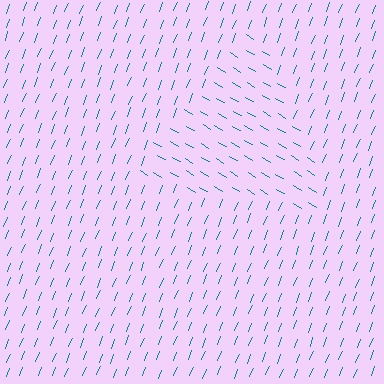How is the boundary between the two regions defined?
The boundary is defined purely by a change in line orientation (approximately 81 degrees difference). All lines are the same color and thickness.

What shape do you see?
I see a triangle.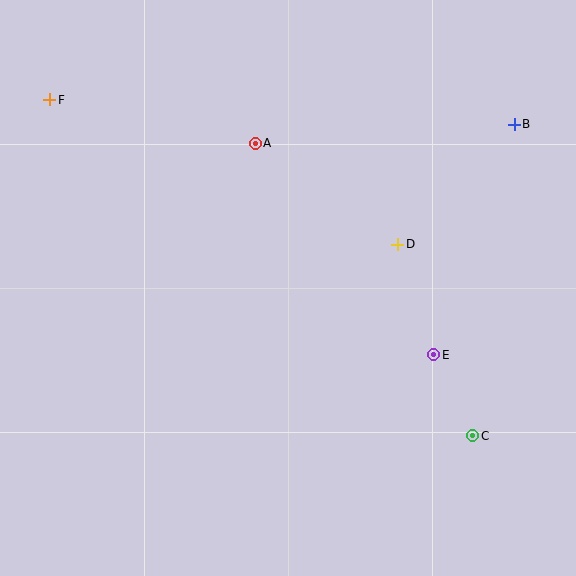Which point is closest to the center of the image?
Point D at (398, 244) is closest to the center.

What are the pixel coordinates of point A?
Point A is at (255, 143).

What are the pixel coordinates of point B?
Point B is at (514, 124).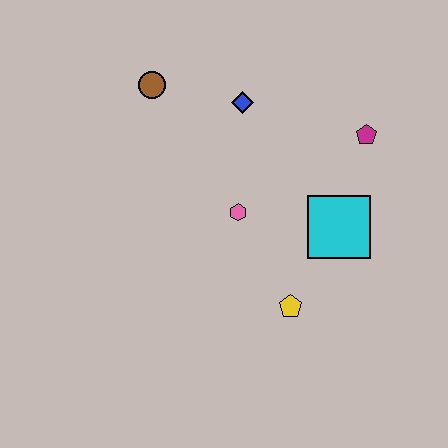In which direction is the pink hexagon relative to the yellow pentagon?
The pink hexagon is above the yellow pentagon.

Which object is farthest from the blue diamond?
The yellow pentagon is farthest from the blue diamond.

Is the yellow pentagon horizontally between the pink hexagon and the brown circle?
No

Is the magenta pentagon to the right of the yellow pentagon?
Yes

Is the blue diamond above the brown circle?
No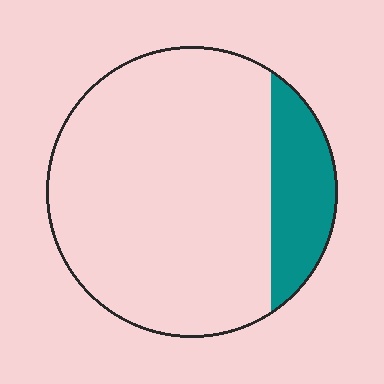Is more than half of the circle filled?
No.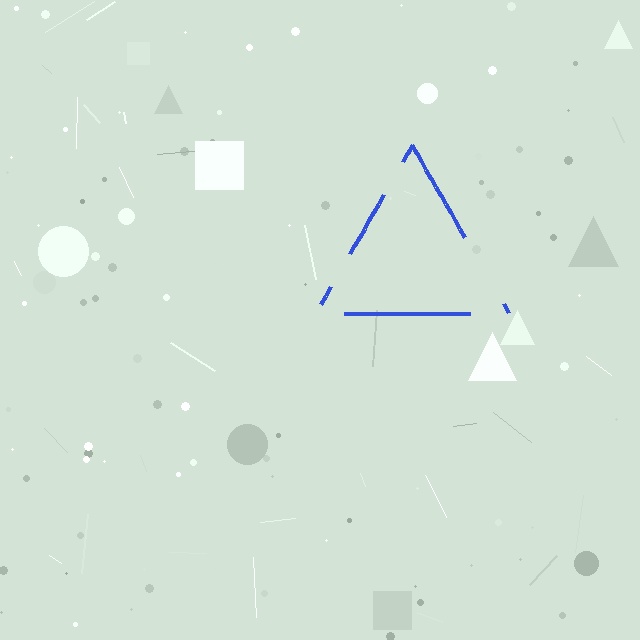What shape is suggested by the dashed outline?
The dashed outline suggests a triangle.